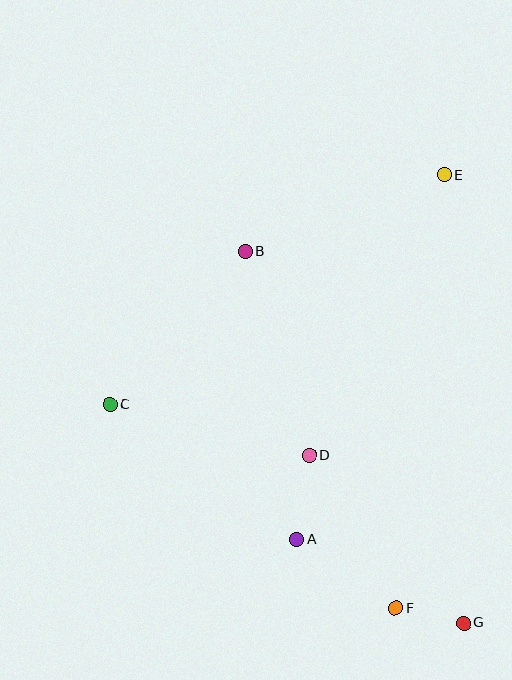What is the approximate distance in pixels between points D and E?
The distance between D and E is approximately 311 pixels.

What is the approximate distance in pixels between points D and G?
The distance between D and G is approximately 228 pixels.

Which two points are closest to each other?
Points F and G are closest to each other.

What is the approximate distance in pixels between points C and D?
The distance between C and D is approximately 206 pixels.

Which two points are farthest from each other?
Points E and G are farthest from each other.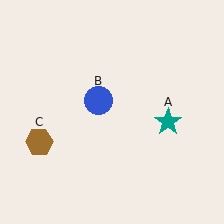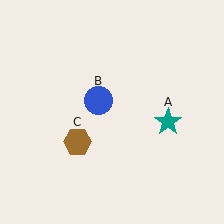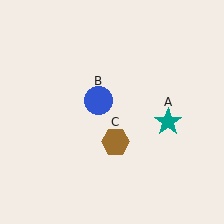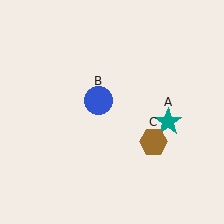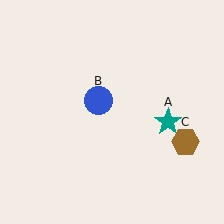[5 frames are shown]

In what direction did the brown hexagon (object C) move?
The brown hexagon (object C) moved right.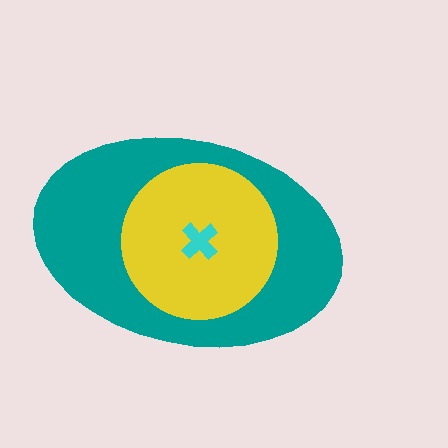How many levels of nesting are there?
3.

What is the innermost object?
The cyan cross.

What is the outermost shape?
The teal ellipse.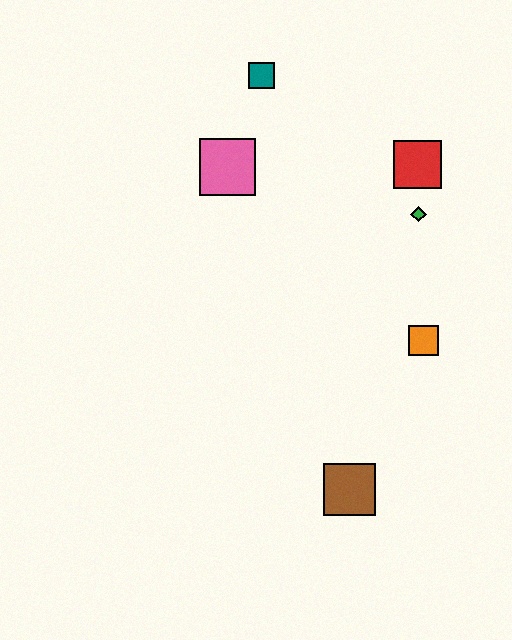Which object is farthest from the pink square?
The brown square is farthest from the pink square.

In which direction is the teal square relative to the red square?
The teal square is to the left of the red square.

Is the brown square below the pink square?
Yes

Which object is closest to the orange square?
The green diamond is closest to the orange square.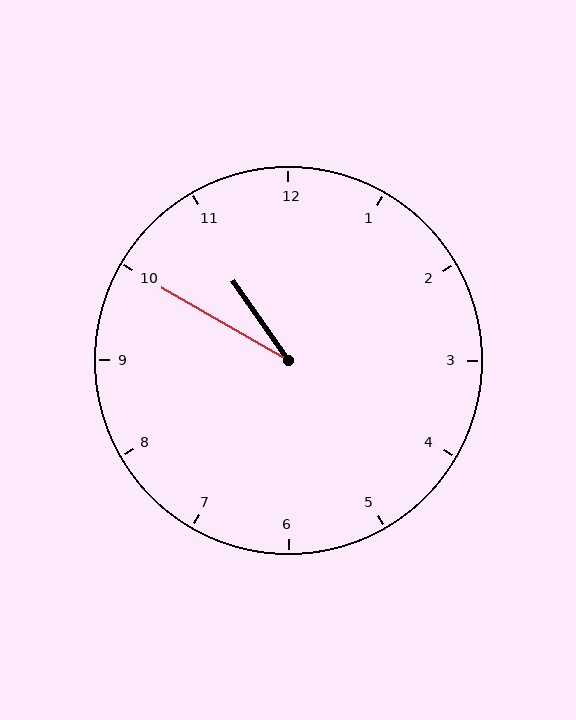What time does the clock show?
10:50.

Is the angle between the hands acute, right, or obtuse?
It is acute.